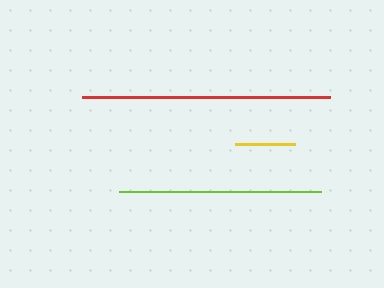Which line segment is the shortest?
The yellow line is the shortest at approximately 61 pixels.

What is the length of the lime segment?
The lime segment is approximately 202 pixels long.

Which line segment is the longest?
The red line is the longest at approximately 248 pixels.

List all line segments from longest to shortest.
From longest to shortest: red, lime, yellow.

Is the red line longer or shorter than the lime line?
The red line is longer than the lime line.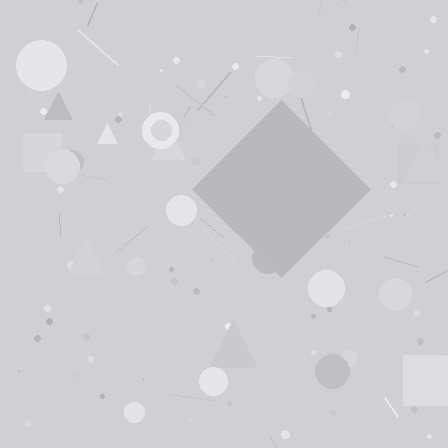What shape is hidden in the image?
A diamond is hidden in the image.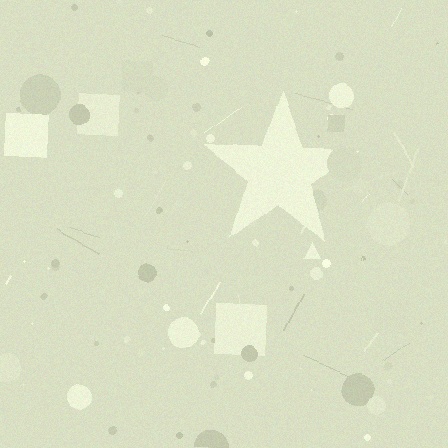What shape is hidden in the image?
A star is hidden in the image.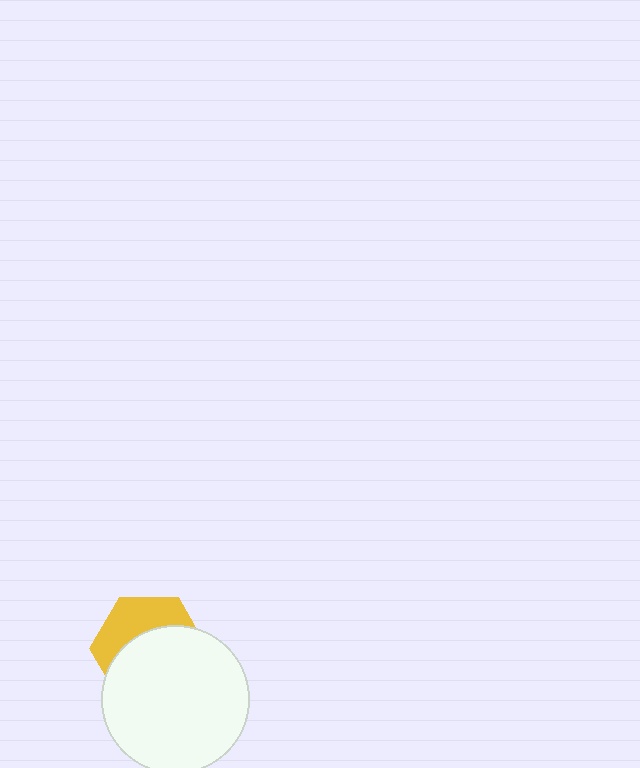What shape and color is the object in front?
The object in front is a white circle.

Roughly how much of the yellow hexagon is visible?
A small part of it is visible (roughly 38%).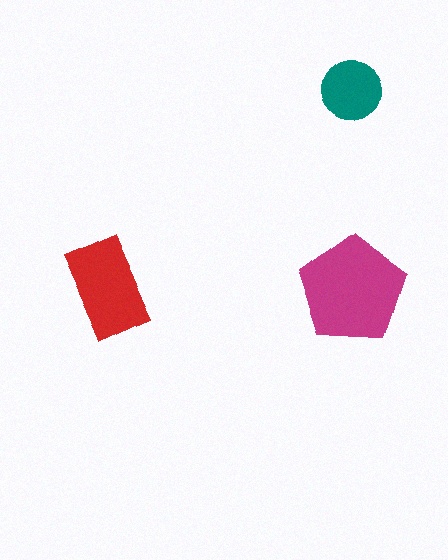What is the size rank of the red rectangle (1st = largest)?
2nd.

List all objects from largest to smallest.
The magenta pentagon, the red rectangle, the teal circle.